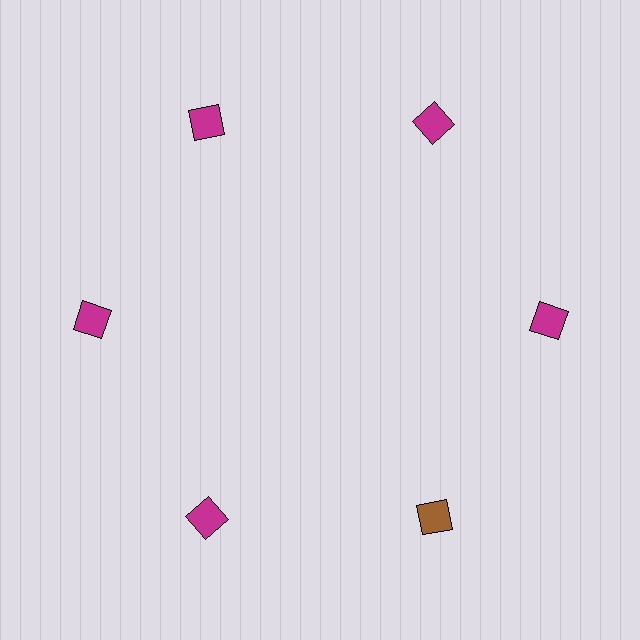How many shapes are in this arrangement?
There are 6 shapes arranged in a ring pattern.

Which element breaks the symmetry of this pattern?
The brown square at roughly the 5 o'clock position breaks the symmetry. All other shapes are magenta squares.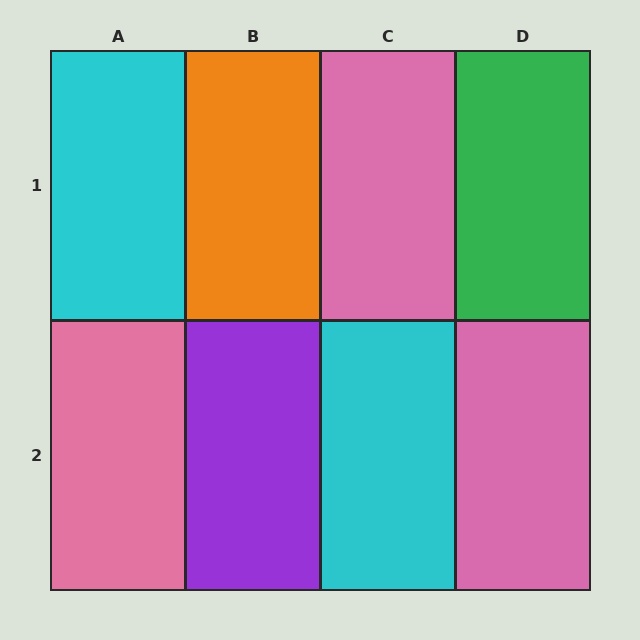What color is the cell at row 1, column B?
Orange.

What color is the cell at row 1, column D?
Green.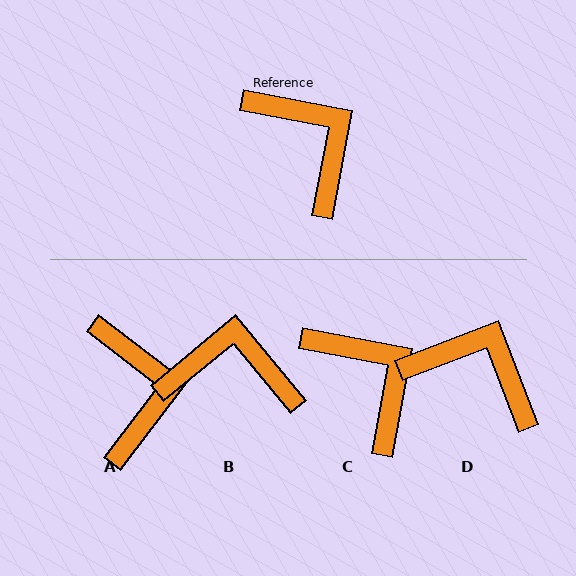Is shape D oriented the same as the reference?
No, it is off by about 31 degrees.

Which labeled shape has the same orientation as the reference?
C.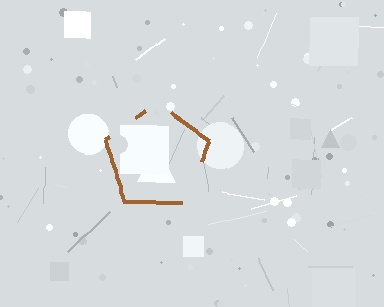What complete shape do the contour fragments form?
The contour fragments form a pentagon.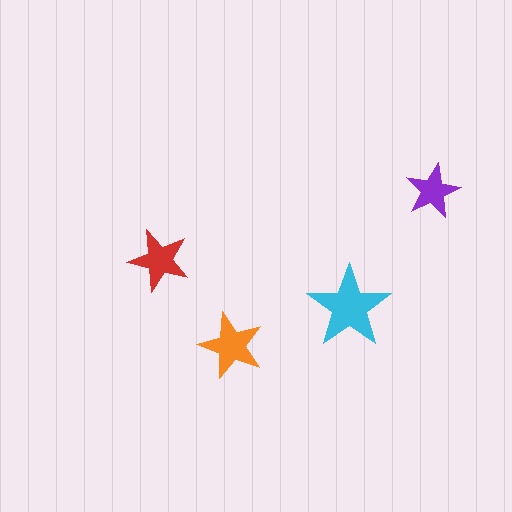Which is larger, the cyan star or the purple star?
The cyan one.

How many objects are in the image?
There are 4 objects in the image.